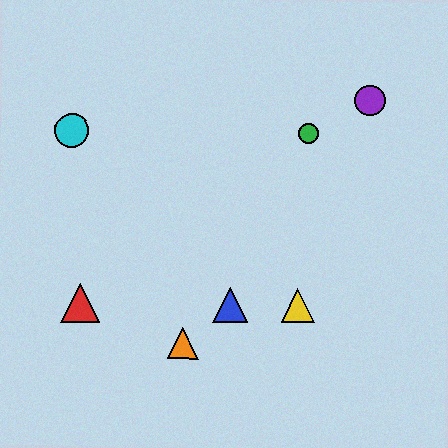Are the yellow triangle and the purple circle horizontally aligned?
No, the yellow triangle is at y≈306 and the purple circle is at y≈101.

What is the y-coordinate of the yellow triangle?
The yellow triangle is at y≈306.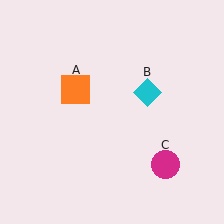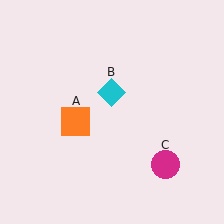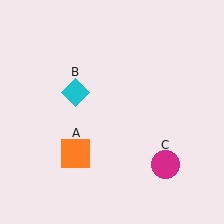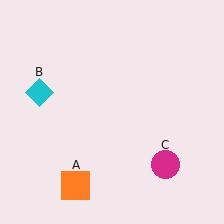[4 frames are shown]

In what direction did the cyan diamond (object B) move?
The cyan diamond (object B) moved left.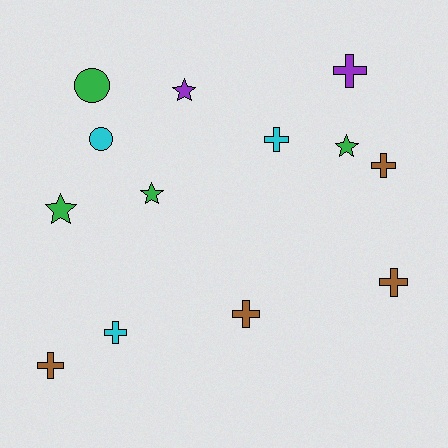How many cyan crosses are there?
There are 2 cyan crosses.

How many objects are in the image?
There are 13 objects.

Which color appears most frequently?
Green, with 4 objects.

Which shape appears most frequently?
Cross, with 7 objects.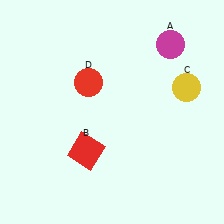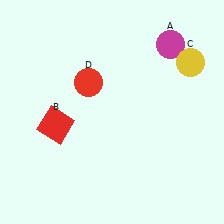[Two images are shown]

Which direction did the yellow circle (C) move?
The yellow circle (C) moved up.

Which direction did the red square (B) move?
The red square (B) moved left.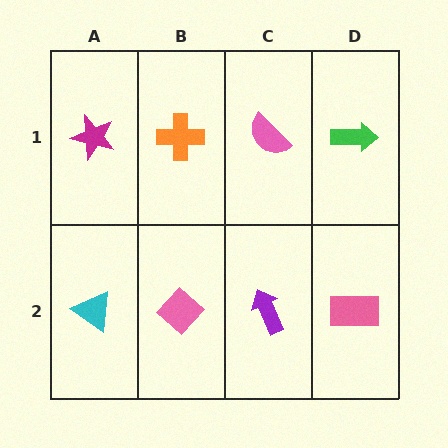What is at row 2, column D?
A pink rectangle.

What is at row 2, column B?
A pink diamond.